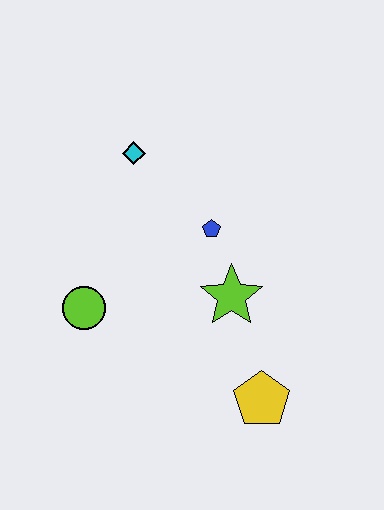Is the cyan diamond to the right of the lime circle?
Yes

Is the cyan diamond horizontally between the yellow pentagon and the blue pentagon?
No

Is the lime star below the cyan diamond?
Yes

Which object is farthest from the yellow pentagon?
The cyan diamond is farthest from the yellow pentagon.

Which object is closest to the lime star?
The blue pentagon is closest to the lime star.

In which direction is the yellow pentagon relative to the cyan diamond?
The yellow pentagon is below the cyan diamond.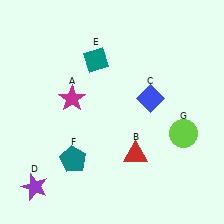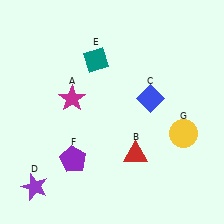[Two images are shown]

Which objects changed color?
F changed from teal to purple. G changed from lime to yellow.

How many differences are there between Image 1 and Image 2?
There are 2 differences between the two images.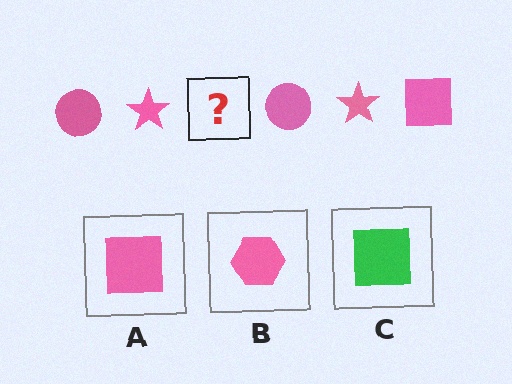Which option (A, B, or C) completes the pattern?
A.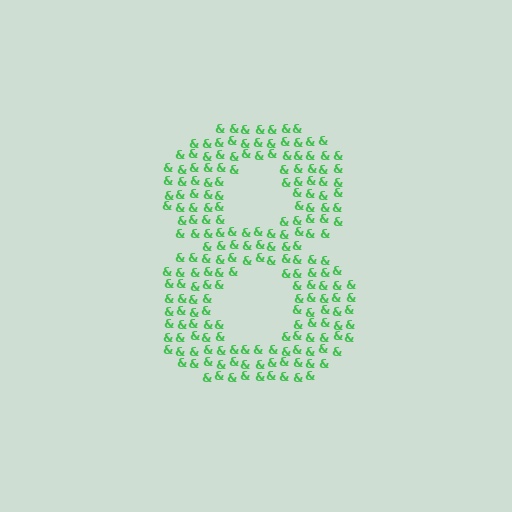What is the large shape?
The large shape is the digit 8.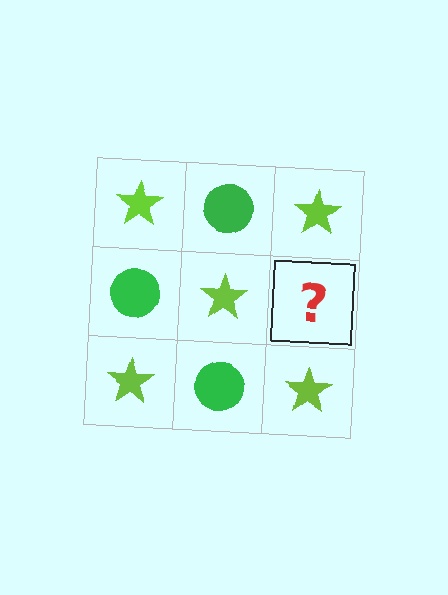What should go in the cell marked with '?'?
The missing cell should contain a green circle.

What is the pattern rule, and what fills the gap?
The rule is that it alternates lime star and green circle in a checkerboard pattern. The gap should be filled with a green circle.